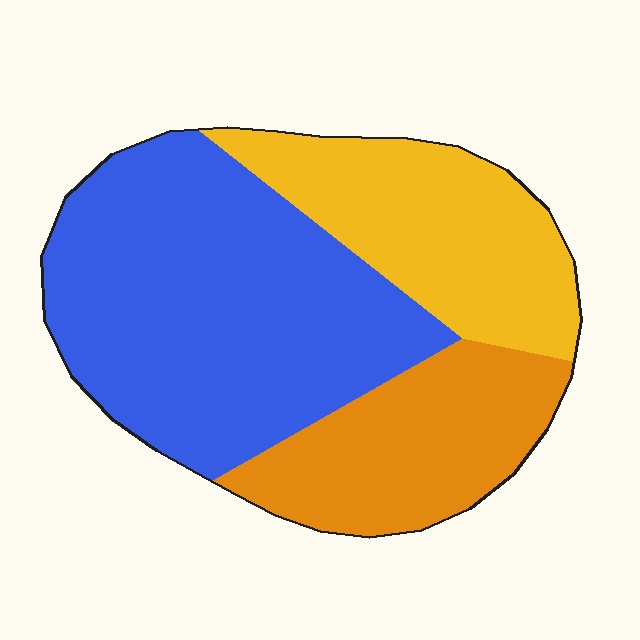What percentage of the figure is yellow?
Yellow takes up about one quarter (1/4) of the figure.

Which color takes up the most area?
Blue, at roughly 50%.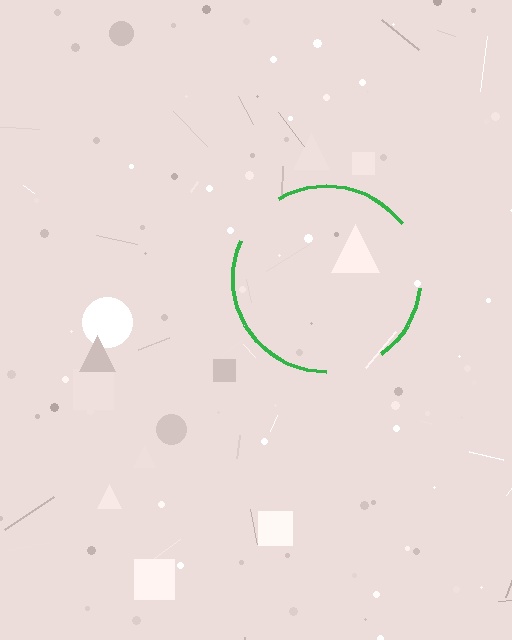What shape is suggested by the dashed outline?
The dashed outline suggests a circle.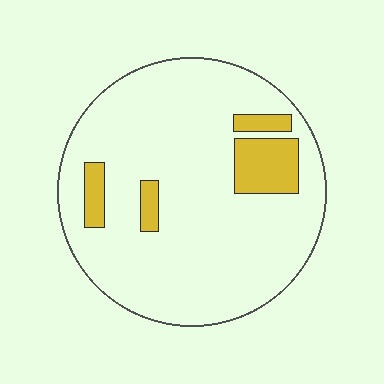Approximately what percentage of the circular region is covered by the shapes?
Approximately 10%.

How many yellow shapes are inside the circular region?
4.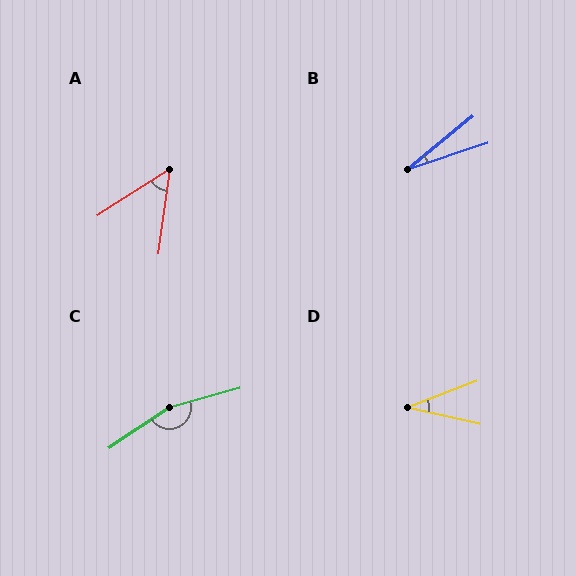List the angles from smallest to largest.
B (21°), D (34°), A (49°), C (162°).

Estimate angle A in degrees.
Approximately 49 degrees.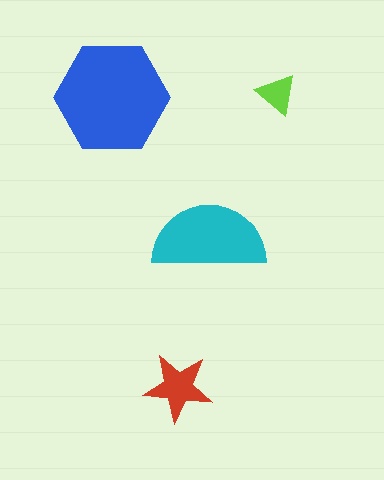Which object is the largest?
The blue hexagon.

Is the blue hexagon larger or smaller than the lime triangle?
Larger.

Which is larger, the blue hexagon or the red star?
The blue hexagon.